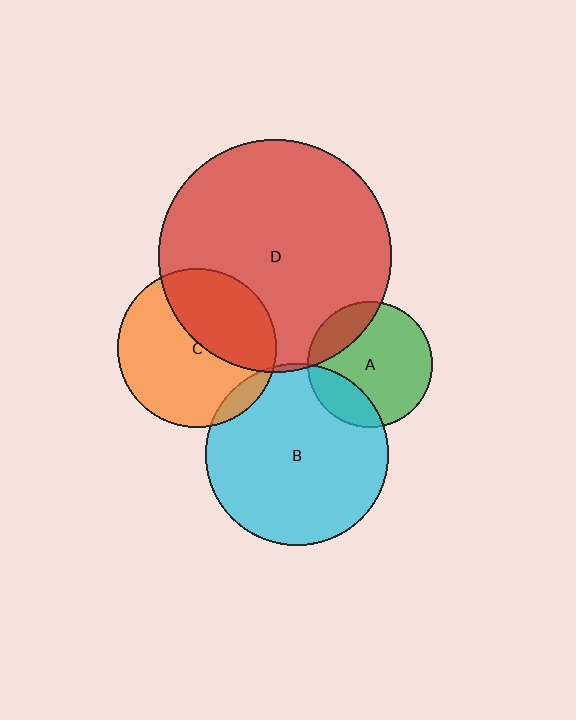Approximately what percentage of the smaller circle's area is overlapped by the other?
Approximately 20%.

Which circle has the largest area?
Circle D (red).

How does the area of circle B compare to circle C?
Approximately 1.3 times.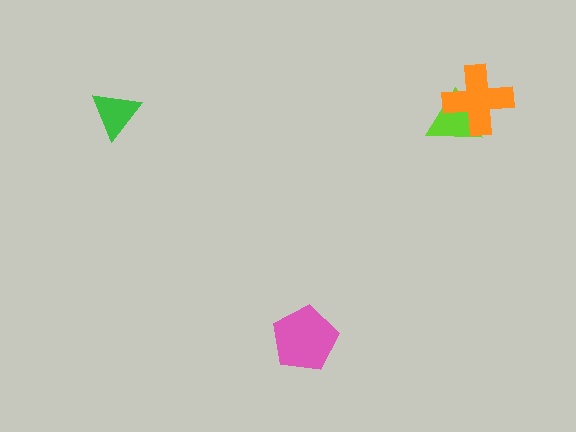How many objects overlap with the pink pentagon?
0 objects overlap with the pink pentagon.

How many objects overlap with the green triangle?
0 objects overlap with the green triangle.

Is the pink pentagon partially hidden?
No, no other shape covers it.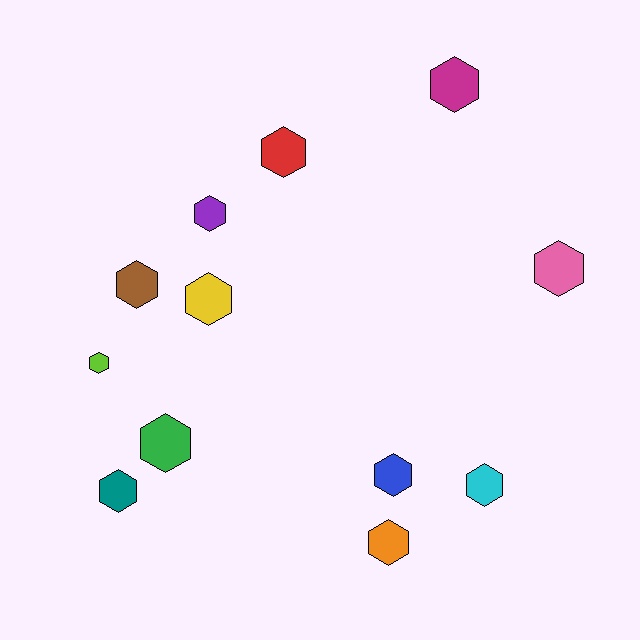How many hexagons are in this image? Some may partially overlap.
There are 12 hexagons.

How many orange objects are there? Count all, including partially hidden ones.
There is 1 orange object.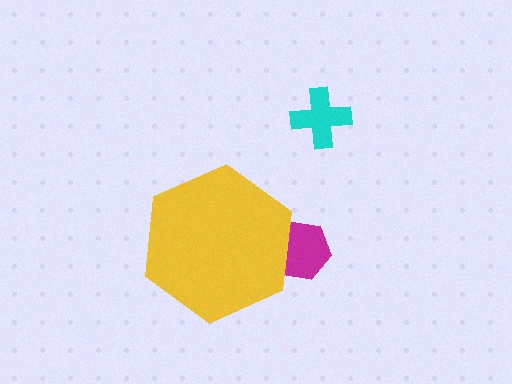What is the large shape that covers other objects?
A yellow hexagon.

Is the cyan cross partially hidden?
No, the cyan cross is fully visible.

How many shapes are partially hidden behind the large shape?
2 shapes are partially hidden.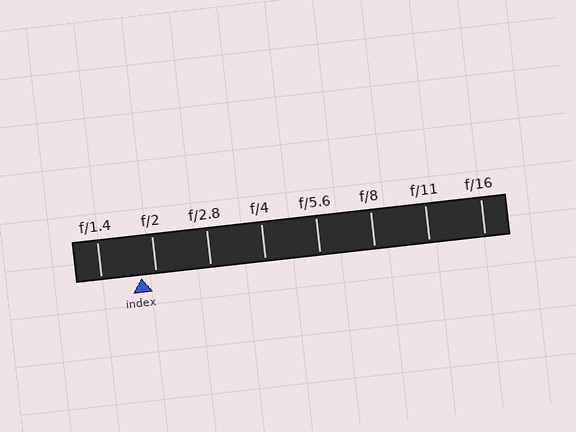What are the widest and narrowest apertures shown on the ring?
The widest aperture shown is f/1.4 and the narrowest is f/16.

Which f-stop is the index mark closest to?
The index mark is closest to f/2.